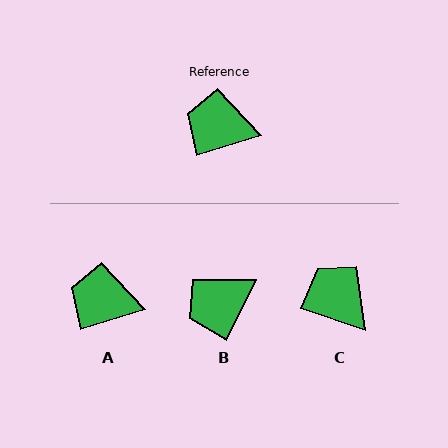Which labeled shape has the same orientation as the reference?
A.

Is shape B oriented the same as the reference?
No, it is off by about 47 degrees.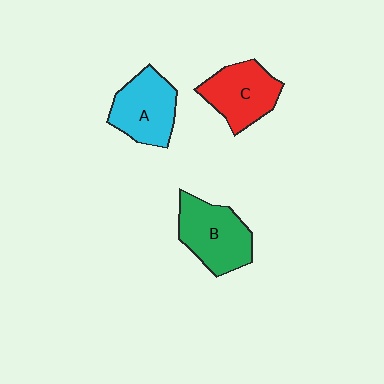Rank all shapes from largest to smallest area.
From largest to smallest: B (green), A (cyan), C (red).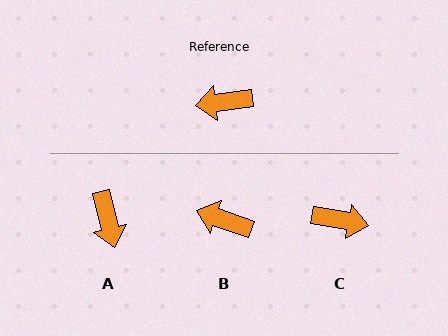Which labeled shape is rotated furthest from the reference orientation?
C, about 163 degrees away.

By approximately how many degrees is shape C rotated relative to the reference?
Approximately 163 degrees counter-clockwise.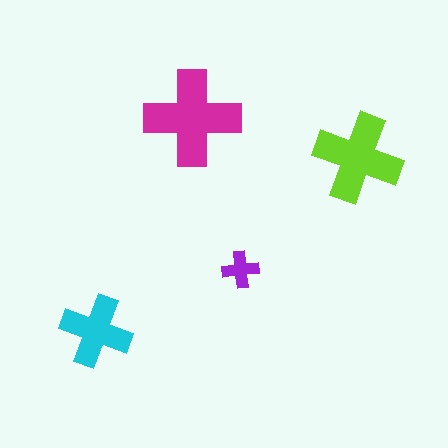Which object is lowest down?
The cyan cross is bottommost.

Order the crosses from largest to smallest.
the magenta one, the lime one, the cyan one, the purple one.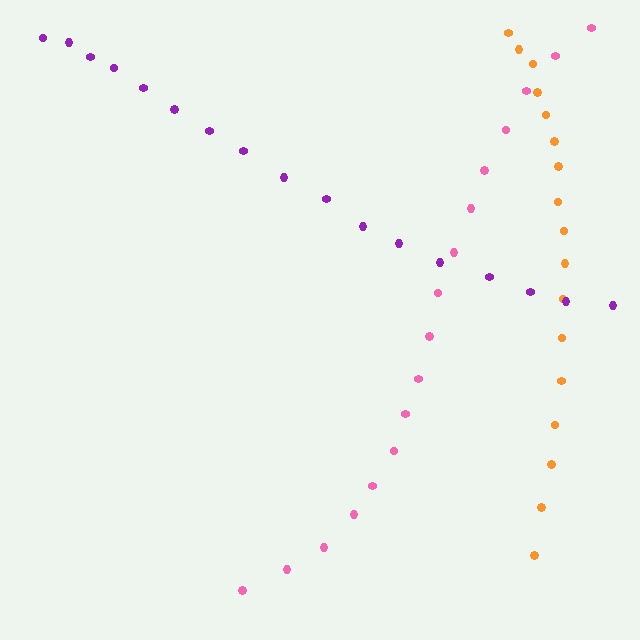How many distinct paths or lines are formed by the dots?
There are 3 distinct paths.